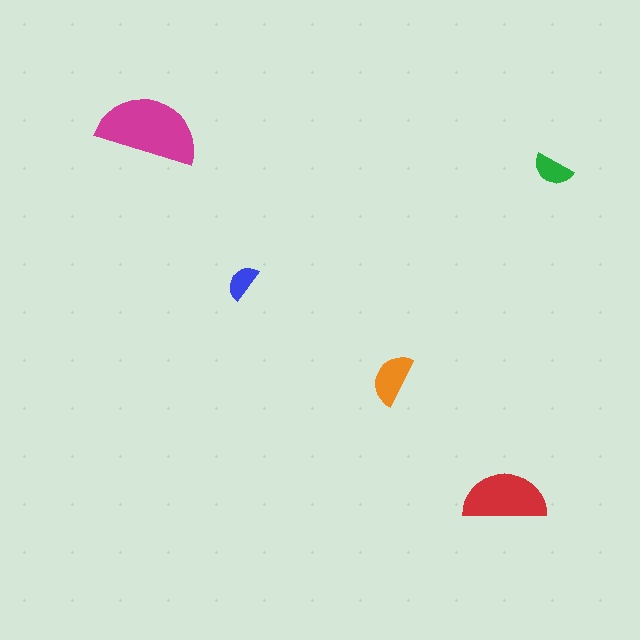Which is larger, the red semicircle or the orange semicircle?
The red one.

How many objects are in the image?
There are 5 objects in the image.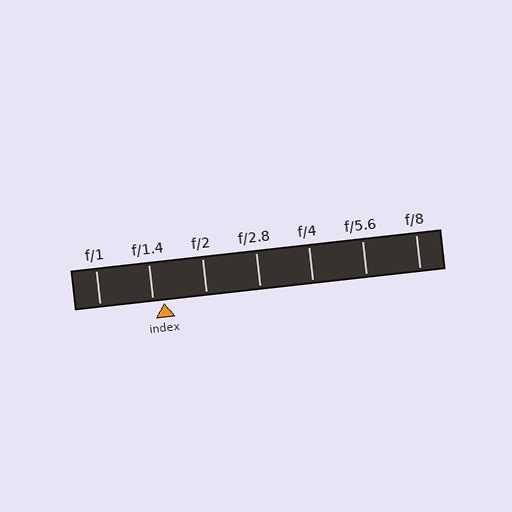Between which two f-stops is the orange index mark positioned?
The index mark is between f/1.4 and f/2.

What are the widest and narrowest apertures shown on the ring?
The widest aperture shown is f/1 and the narrowest is f/8.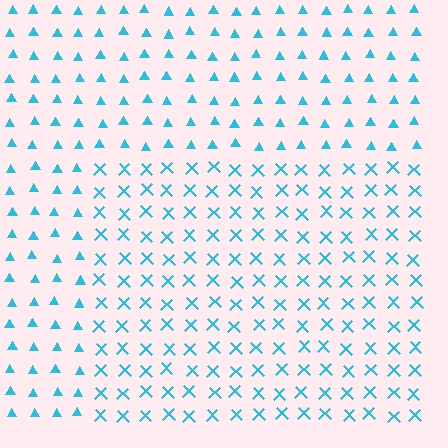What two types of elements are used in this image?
The image uses X marks inside the rectangle region and triangles outside it.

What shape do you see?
I see a rectangle.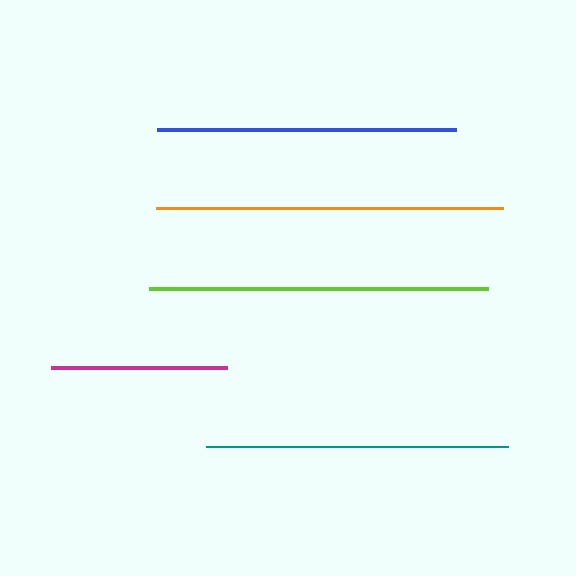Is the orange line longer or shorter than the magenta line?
The orange line is longer than the magenta line.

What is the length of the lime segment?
The lime segment is approximately 340 pixels long.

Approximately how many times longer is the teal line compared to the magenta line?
The teal line is approximately 1.7 times the length of the magenta line.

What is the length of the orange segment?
The orange segment is approximately 346 pixels long.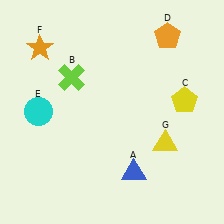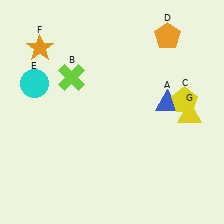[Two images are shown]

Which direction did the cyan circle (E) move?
The cyan circle (E) moved up.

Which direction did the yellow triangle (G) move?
The yellow triangle (G) moved up.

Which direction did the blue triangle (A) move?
The blue triangle (A) moved up.